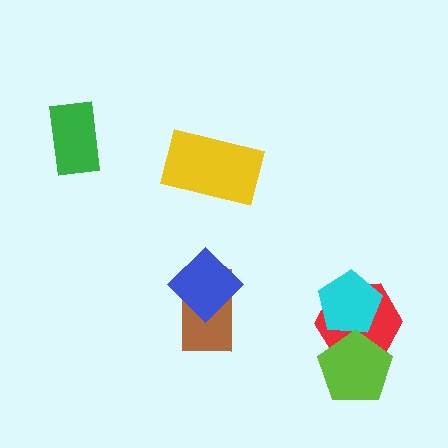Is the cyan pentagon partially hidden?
Yes, it is partially covered by another shape.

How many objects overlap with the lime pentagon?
2 objects overlap with the lime pentagon.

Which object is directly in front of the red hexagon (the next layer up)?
The cyan pentagon is directly in front of the red hexagon.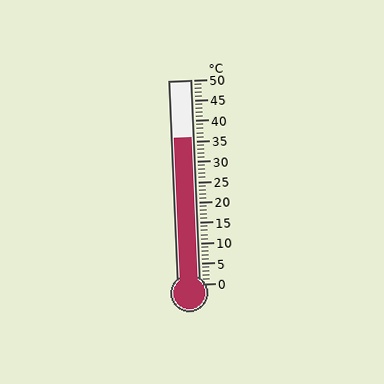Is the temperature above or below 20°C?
The temperature is above 20°C.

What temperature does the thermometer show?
The thermometer shows approximately 36°C.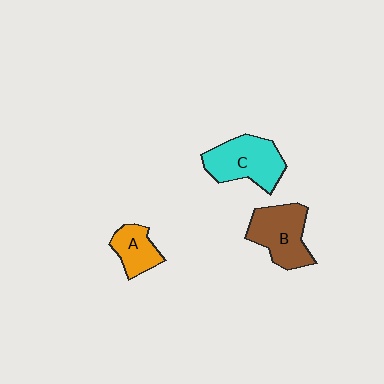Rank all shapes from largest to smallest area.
From largest to smallest: C (cyan), B (brown), A (orange).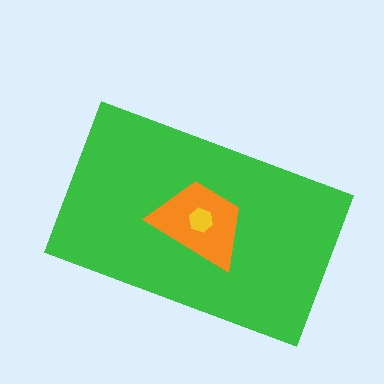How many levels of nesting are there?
3.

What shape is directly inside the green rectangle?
The orange trapezoid.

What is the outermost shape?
The green rectangle.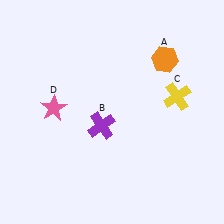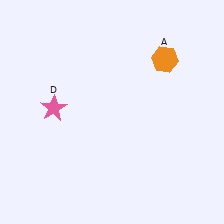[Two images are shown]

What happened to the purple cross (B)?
The purple cross (B) was removed in Image 2. It was in the bottom-left area of Image 1.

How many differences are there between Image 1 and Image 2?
There are 2 differences between the two images.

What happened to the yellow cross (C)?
The yellow cross (C) was removed in Image 2. It was in the top-right area of Image 1.